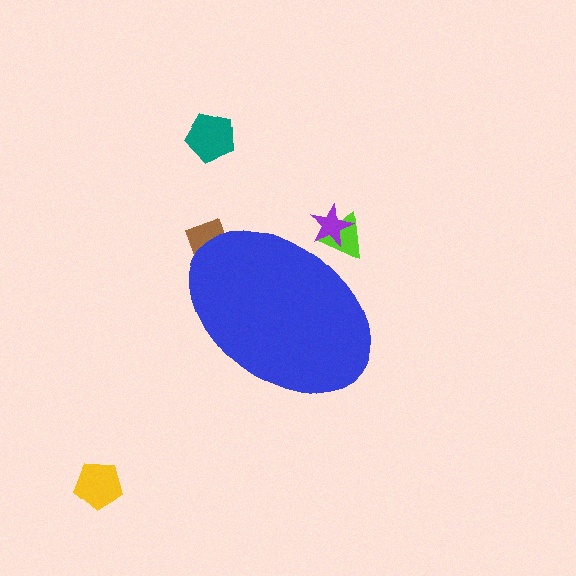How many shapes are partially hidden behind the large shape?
3 shapes are partially hidden.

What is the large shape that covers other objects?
A blue ellipse.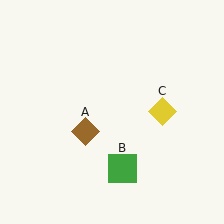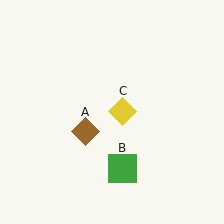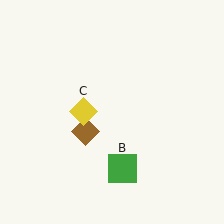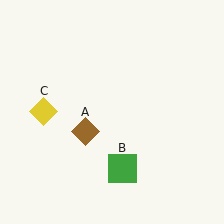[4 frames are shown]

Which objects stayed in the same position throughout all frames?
Brown diamond (object A) and green square (object B) remained stationary.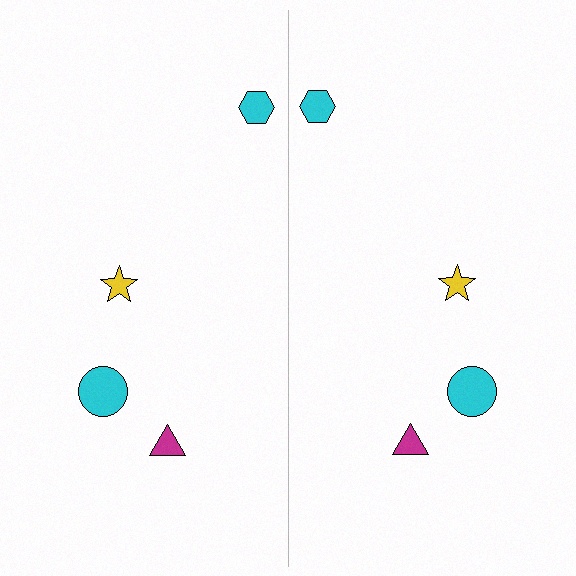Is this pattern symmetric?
Yes, this pattern has bilateral (reflection) symmetry.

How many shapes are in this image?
There are 8 shapes in this image.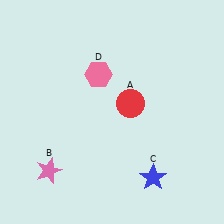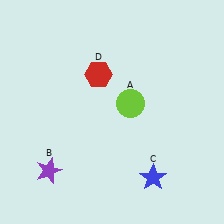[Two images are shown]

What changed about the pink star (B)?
In Image 1, B is pink. In Image 2, it changed to purple.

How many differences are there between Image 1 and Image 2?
There are 3 differences between the two images.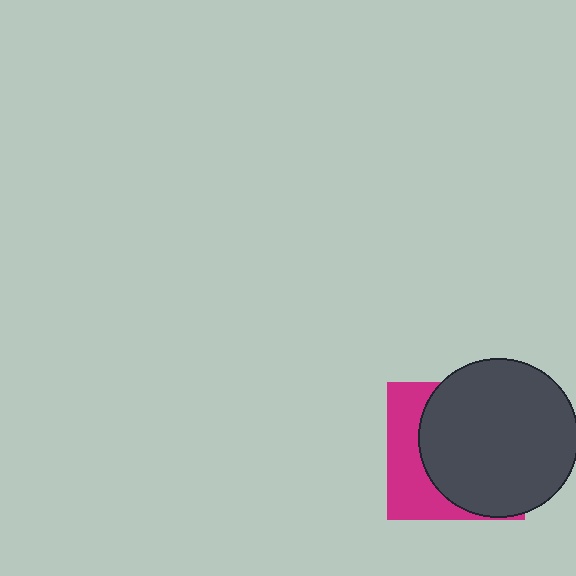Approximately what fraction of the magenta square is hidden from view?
Roughly 67% of the magenta square is hidden behind the dark gray circle.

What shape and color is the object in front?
The object in front is a dark gray circle.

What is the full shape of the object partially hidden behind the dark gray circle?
The partially hidden object is a magenta square.